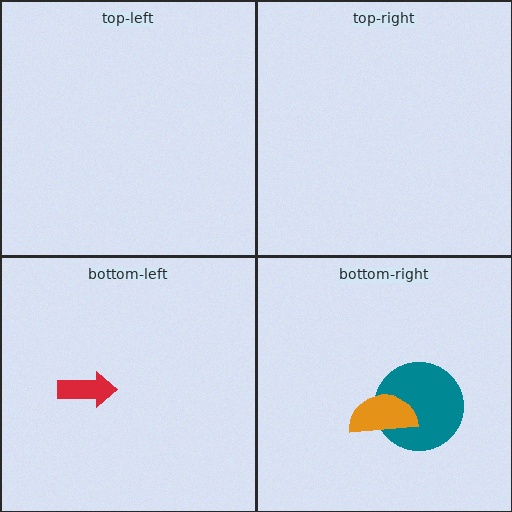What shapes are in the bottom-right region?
The teal circle, the orange semicircle.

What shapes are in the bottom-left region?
The red arrow.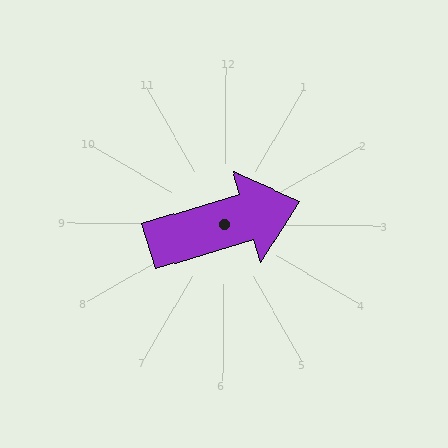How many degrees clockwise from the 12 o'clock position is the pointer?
Approximately 73 degrees.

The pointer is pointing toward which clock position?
Roughly 2 o'clock.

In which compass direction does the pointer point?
East.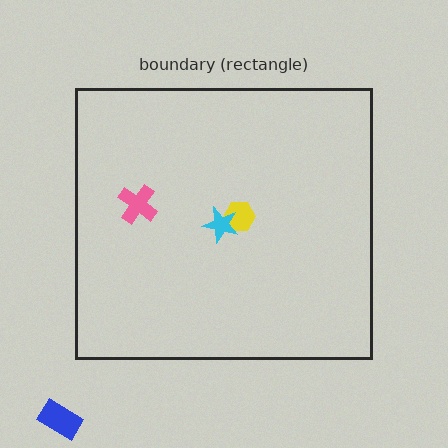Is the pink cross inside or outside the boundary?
Inside.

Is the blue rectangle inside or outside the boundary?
Outside.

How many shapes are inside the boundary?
3 inside, 1 outside.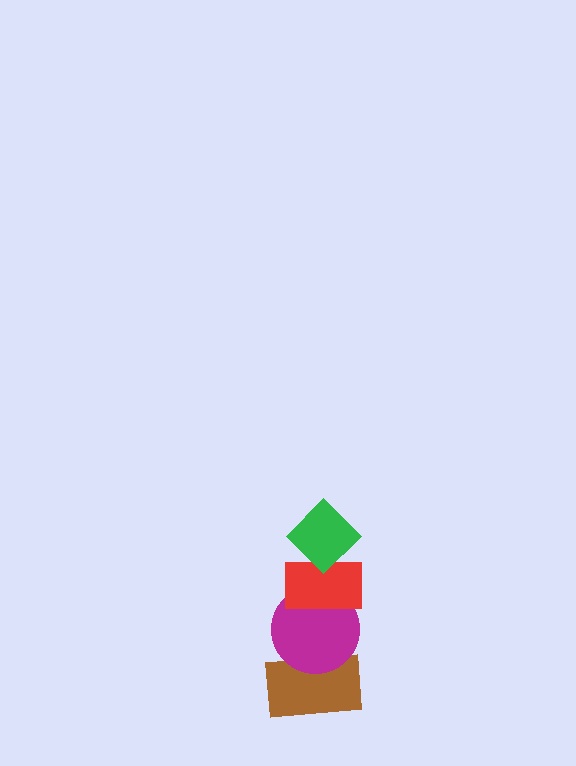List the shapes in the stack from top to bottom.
From top to bottom: the green diamond, the red rectangle, the magenta circle, the brown rectangle.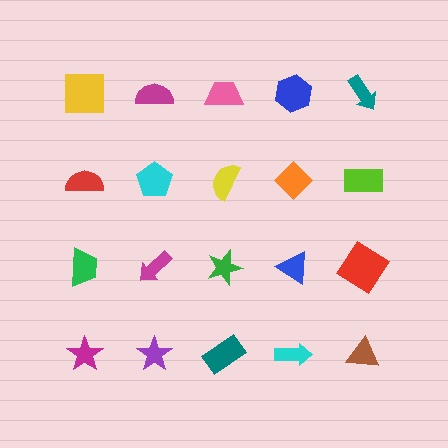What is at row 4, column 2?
A purple star.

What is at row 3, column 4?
A blue triangle.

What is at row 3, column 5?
A red diamond.